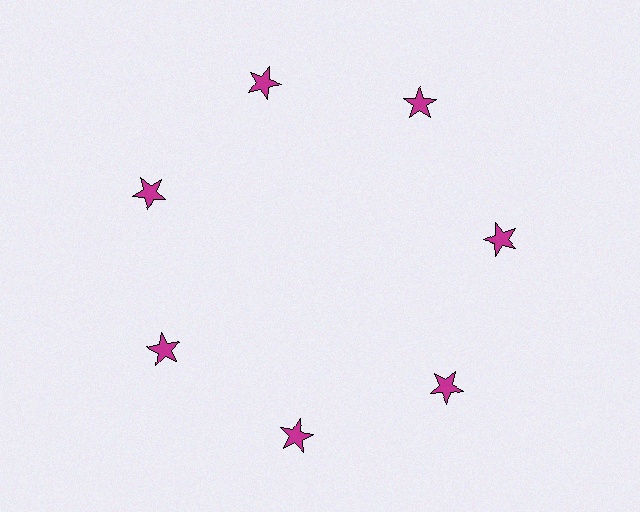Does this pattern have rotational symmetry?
Yes, this pattern has 7-fold rotational symmetry. It looks the same after rotating 51 degrees around the center.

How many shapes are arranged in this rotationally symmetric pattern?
There are 7 shapes, arranged in 7 groups of 1.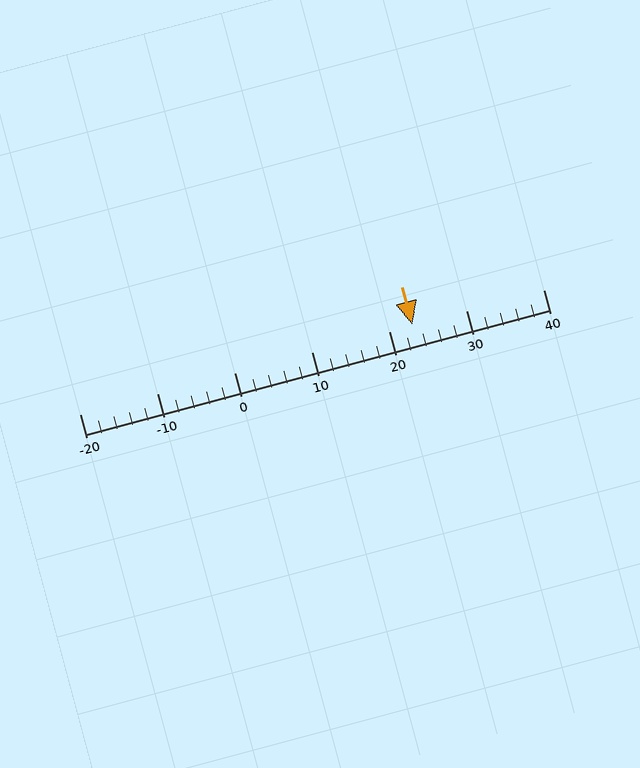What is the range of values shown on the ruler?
The ruler shows values from -20 to 40.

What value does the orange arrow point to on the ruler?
The orange arrow points to approximately 23.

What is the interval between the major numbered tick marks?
The major tick marks are spaced 10 units apart.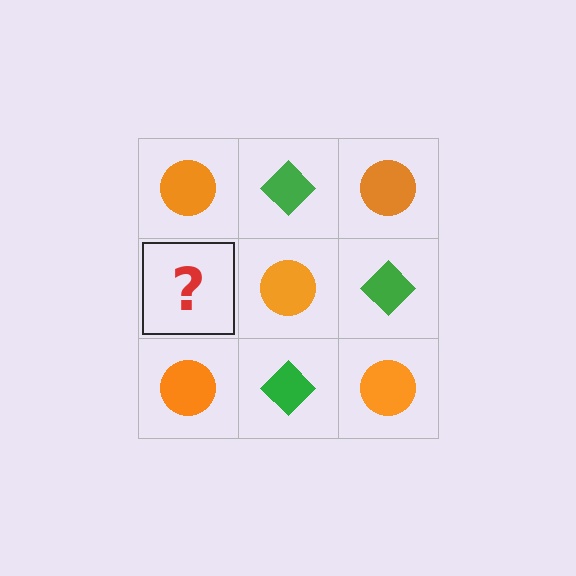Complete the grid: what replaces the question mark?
The question mark should be replaced with a green diamond.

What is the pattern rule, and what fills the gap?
The rule is that it alternates orange circle and green diamond in a checkerboard pattern. The gap should be filled with a green diamond.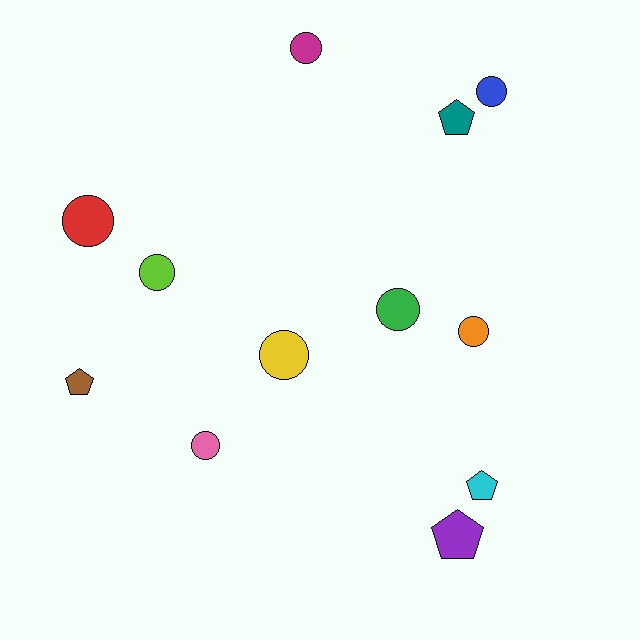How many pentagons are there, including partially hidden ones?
There are 4 pentagons.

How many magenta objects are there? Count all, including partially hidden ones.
There is 1 magenta object.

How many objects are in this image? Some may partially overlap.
There are 12 objects.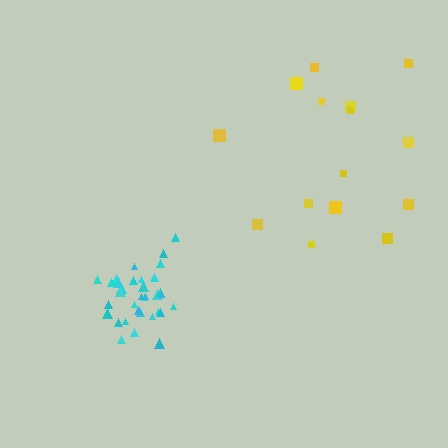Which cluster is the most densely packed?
Cyan.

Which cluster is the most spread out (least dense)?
Yellow.